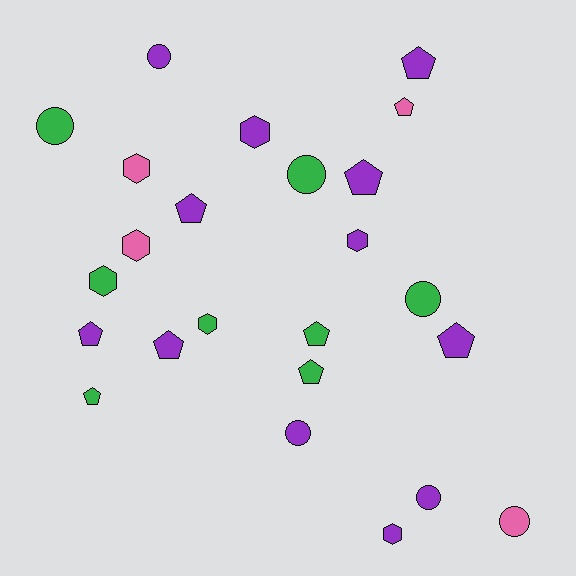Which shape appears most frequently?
Pentagon, with 10 objects.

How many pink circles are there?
There is 1 pink circle.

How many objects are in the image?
There are 24 objects.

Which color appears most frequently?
Purple, with 12 objects.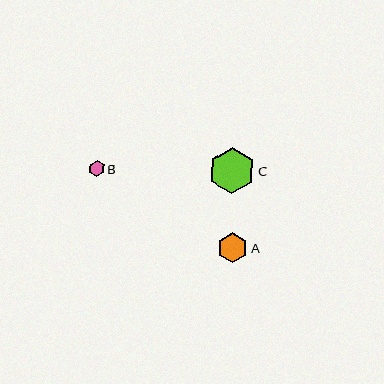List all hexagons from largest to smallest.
From largest to smallest: C, A, B.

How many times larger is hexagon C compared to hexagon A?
Hexagon C is approximately 1.5 times the size of hexagon A.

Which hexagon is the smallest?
Hexagon B is the smallest with a size of approximately 16 pixels.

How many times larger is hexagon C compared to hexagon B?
Hexagon C is approximately 3.0 times the size of hexagon B.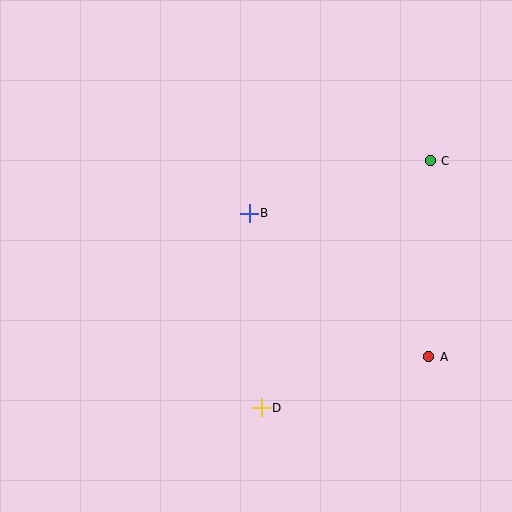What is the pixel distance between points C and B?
The distance between C and B is 188 pixels.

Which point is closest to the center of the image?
Point B at (249, 213) is closest to the center.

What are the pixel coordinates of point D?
Point D is at (261, 408).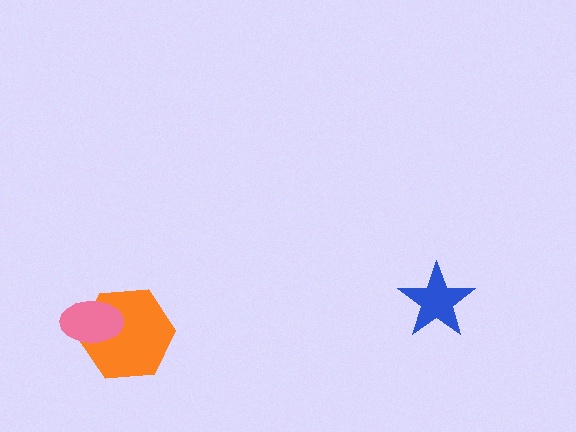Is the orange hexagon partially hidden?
Yes, it is partially covered by another shape.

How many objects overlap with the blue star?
0 objects overlap with the blue star.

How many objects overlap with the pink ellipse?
1 object overlaps with the pink ellipse.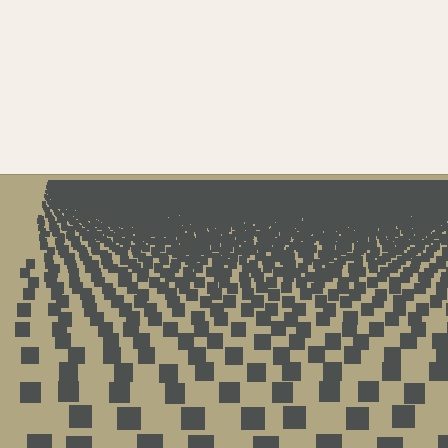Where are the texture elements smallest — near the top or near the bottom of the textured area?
Near the top.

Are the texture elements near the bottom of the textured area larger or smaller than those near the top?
Larger. Near the bottom, elements are closer to the viewer and appear at a bigger on-screen size.